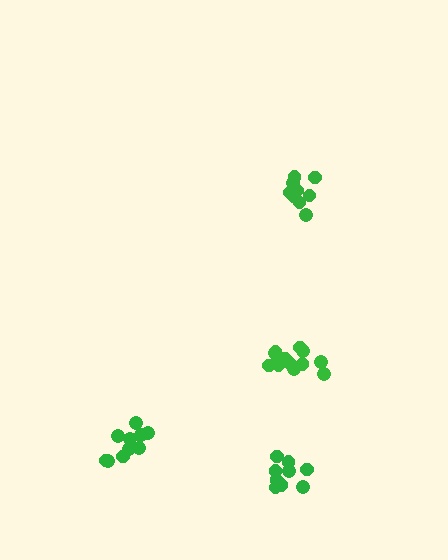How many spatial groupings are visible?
There are 4 spatial groupings.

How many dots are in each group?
Group 1: 14 dots, Group 2: 9 dots, Group 3: 9 dots, Group 4: 11 dots (43 total).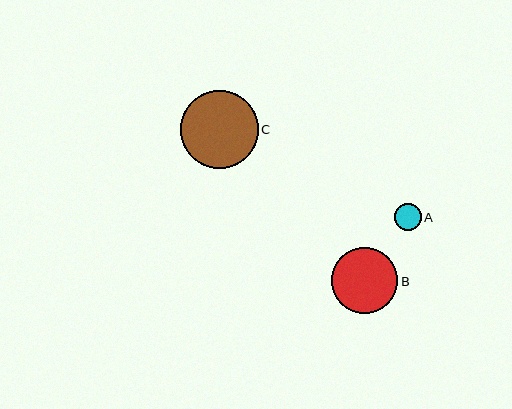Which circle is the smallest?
Circle A is the smallest with a size of approximately 27 pixels.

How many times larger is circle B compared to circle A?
Circle B is approximately 2.5 times the size of circle A.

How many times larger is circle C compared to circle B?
Circle C is approximately 1.2 times the size of circle B.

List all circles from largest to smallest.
From largest to smallest: C, B, A.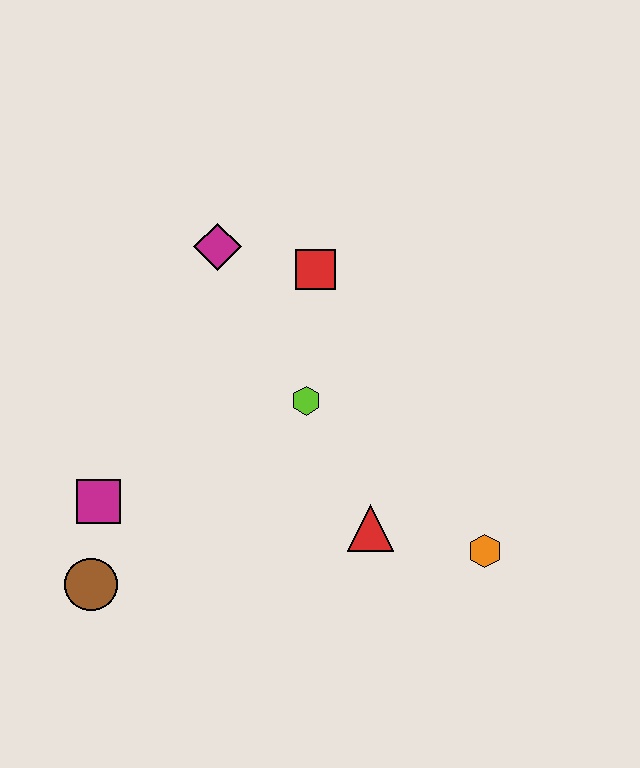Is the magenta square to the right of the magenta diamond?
No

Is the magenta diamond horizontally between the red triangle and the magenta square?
Yes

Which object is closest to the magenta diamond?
The red square is closest to the magenta diamond.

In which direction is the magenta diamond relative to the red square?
The magenta diamond is to the left of the red square.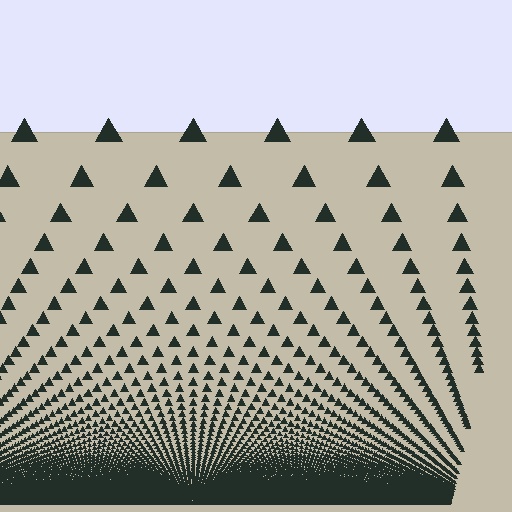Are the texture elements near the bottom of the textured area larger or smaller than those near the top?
Smaller. The gradient is inverted — elements near the bottom are smaller and denser.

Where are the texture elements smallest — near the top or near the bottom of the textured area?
Near the bottom.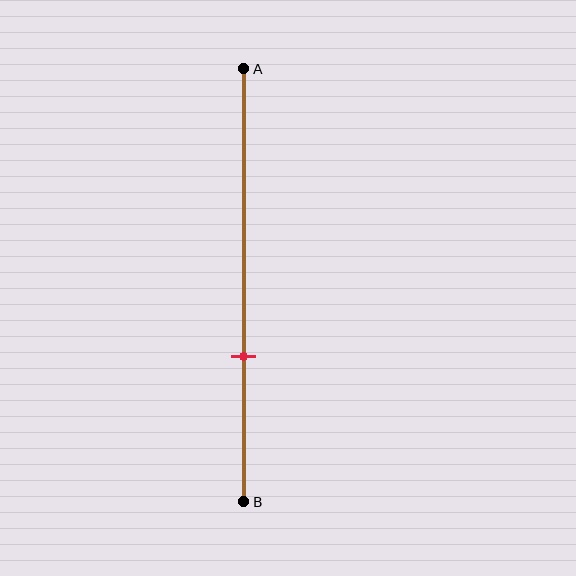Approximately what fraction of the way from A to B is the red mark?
The red mark is approximately 65% of the way from A to B.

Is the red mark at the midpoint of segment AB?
No, the mark is at about 65% from A, not at the 50% midpoint.